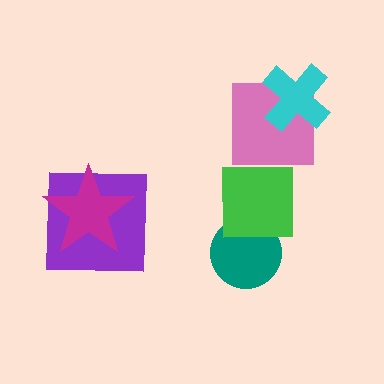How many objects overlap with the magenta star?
1 object overlaps with the magenta star.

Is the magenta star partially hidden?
No, no other shape covers it.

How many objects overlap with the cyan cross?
1 object overlaps with the cyan cross.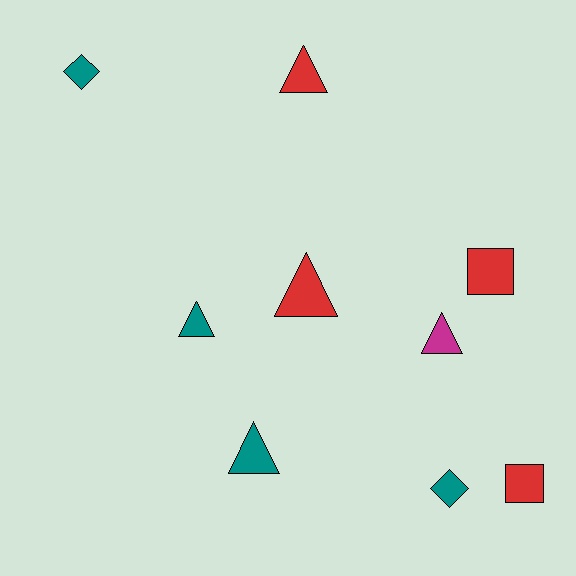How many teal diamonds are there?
There are 2 teal diamonds.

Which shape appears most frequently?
Triangle, with 5 objects.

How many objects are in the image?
There are 9 objects.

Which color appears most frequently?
Red, with 4 objects.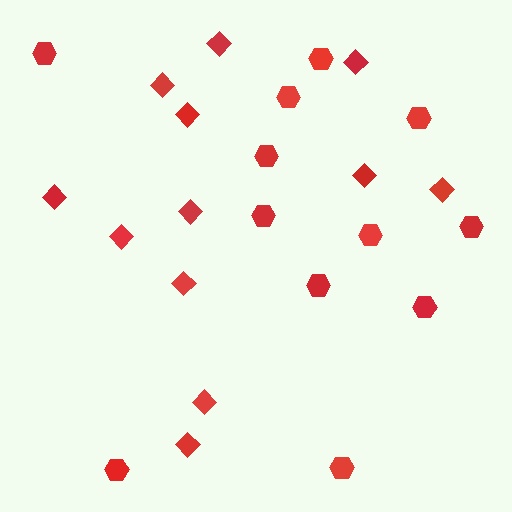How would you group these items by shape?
There are 2 groups: one group of diamonds (12) and one group of hexagons (12).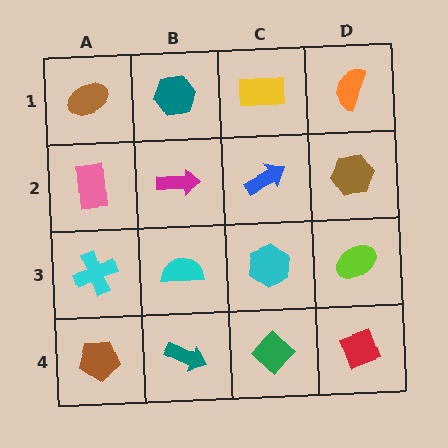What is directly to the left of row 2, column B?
A pink rectangle.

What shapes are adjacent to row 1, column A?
A pink rectangle (row 2, column A), a teal hexagon (row 1, column B).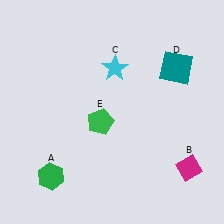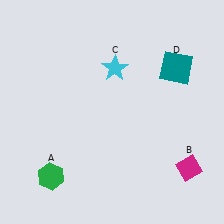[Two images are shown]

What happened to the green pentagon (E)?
The green pentagon (E) was removed in Image 2. It was in the bottom-left area of Image 1.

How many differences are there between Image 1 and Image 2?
There is 1 difference between the two images.